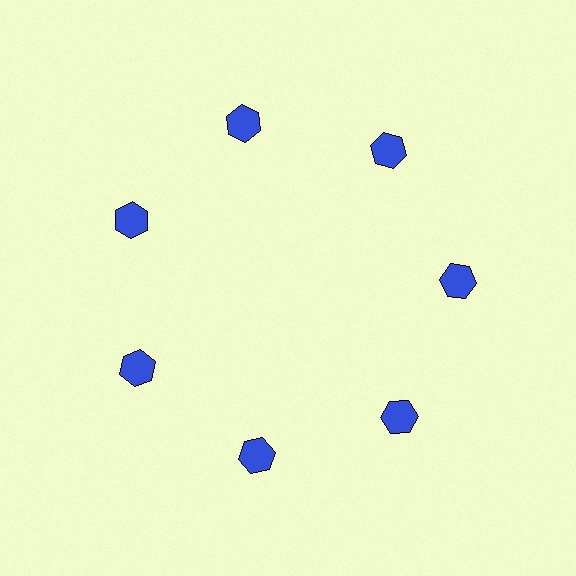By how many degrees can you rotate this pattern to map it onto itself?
The pattern maps onto itself every 51 degrees of rotation.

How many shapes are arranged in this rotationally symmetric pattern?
There are 7 shapes, arranged in 7 groups of 1.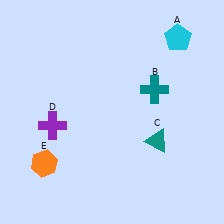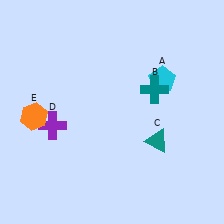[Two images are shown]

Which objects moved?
The objects that moved are: the cyan pentagon (A), the orange hexagon (E).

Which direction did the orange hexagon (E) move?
The orange hexagon (E) moved up.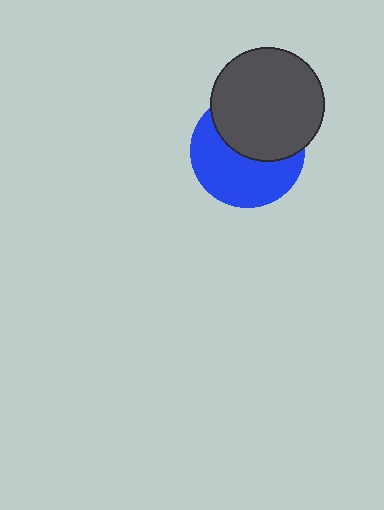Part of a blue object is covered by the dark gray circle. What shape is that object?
It is a circle.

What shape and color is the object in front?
The object in front is a dark gray circle.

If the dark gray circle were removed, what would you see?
You would see the complete blue circle.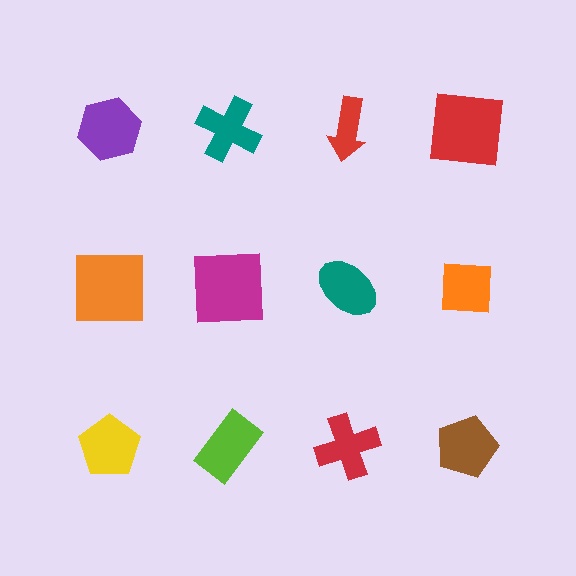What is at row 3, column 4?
A brown pentagon.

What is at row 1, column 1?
A purple hexagon.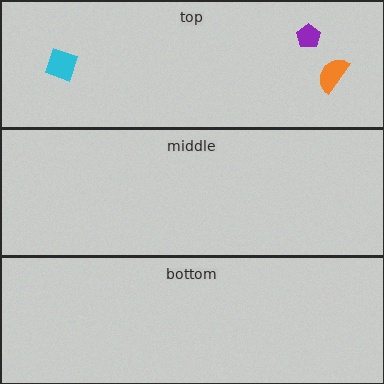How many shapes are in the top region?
3.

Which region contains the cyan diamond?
The top region.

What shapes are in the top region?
The orange semicircle, the cyan diamond, the purple pentagon.